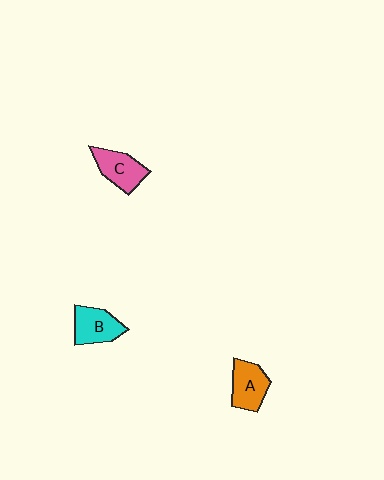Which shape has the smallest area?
Shape C (pink).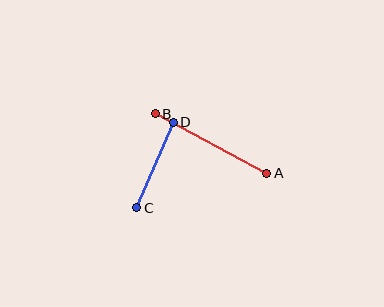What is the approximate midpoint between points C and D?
The midpoint is at approximately (155, 165) pixels.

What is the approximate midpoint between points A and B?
The midpoint is at approximately (211, 144) pixels.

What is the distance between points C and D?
The distance is approximately 93 pixels.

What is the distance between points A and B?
The distance is approximately 126 pixels.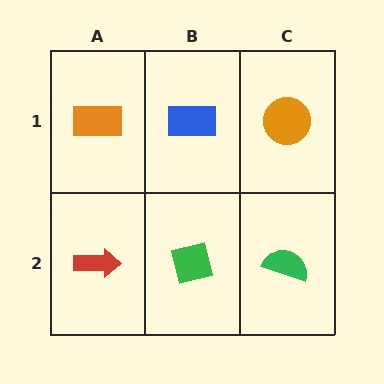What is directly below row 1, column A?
A red arrow.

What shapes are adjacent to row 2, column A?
An orange rectangle (row 1, column A), a green square (row 2, column B).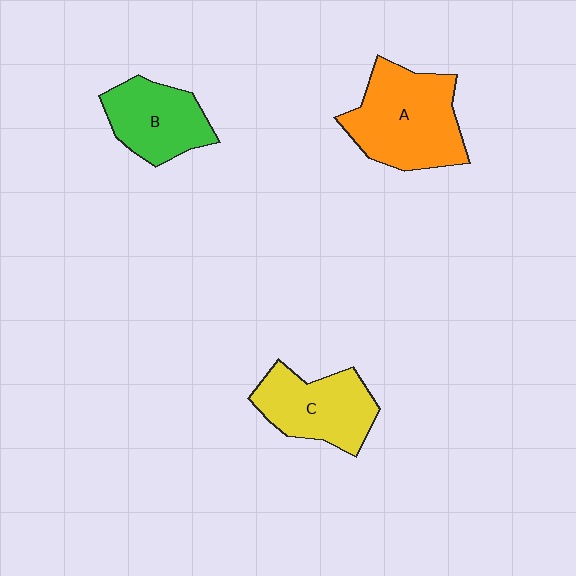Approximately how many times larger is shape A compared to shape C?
Approximately 1.3 times.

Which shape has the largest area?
Shape A (orange).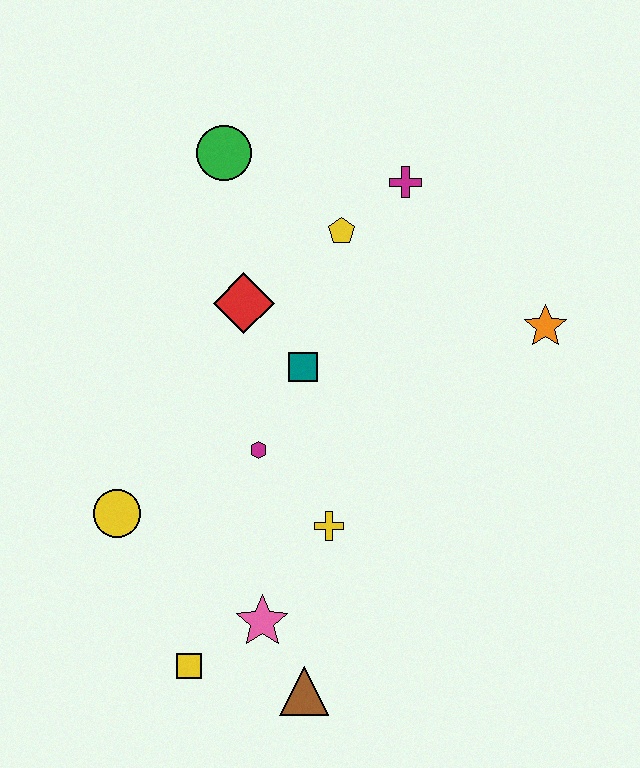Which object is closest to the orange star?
The magenta cross is closest to the orange star.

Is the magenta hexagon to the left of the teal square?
Yes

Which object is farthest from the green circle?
The brown triangle is farthest from the green circle.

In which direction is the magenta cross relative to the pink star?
The magenta cross is above the pink star.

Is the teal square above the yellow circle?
Yes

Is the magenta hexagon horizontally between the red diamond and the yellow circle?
No